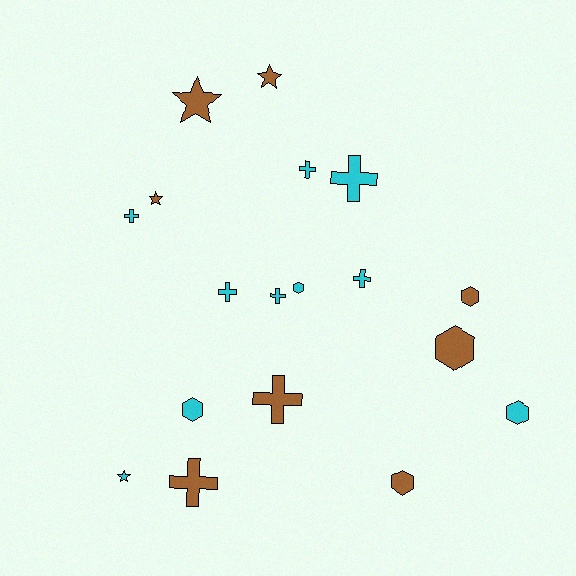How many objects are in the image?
There are 18 objects.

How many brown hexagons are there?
There are 3 brown hexagons.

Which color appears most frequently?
Cyan, with 10 objects.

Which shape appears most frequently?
Cross, with 8 objects.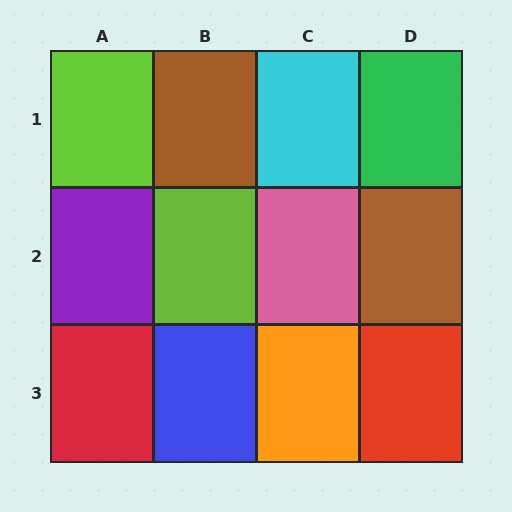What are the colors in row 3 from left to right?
Red, blue, orange, red.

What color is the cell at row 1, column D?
Green.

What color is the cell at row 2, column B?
Lime.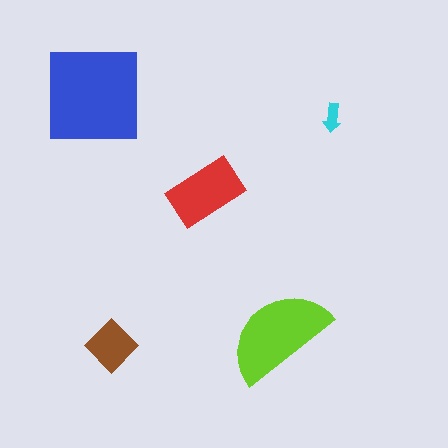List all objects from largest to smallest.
The blue square, the lime semicircle, the red rectangle, the brown diamond, the cyan arrow.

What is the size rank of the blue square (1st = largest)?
1st.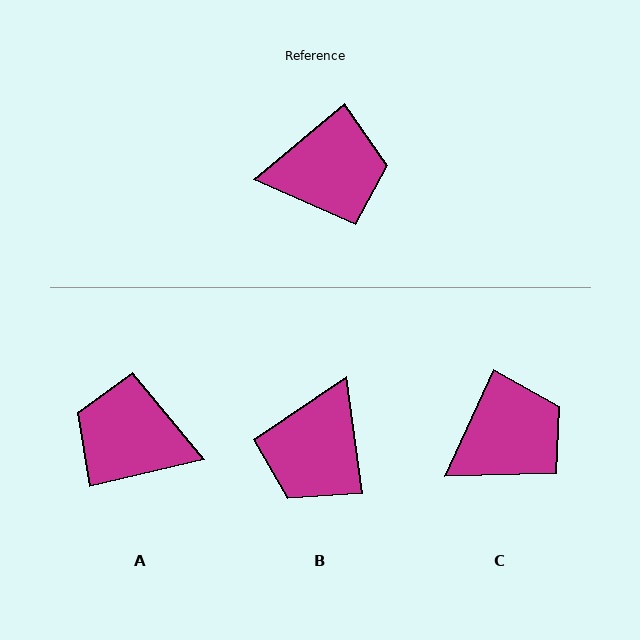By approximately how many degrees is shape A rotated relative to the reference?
Approximately 154 degrees counter-clockwise.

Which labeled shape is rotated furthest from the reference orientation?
A, about 154 degrees away.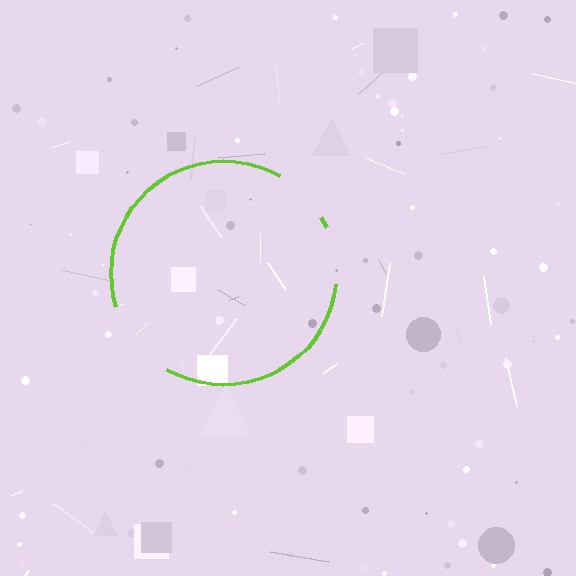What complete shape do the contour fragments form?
The contour fragments form a circle.